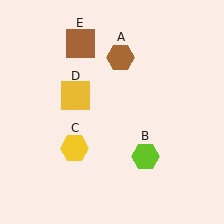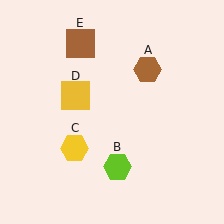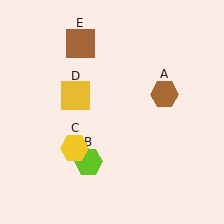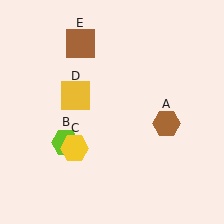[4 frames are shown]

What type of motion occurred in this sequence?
The brown hexagon (object A), lime hexagon (object B) rotated clockwise around the center of the scene.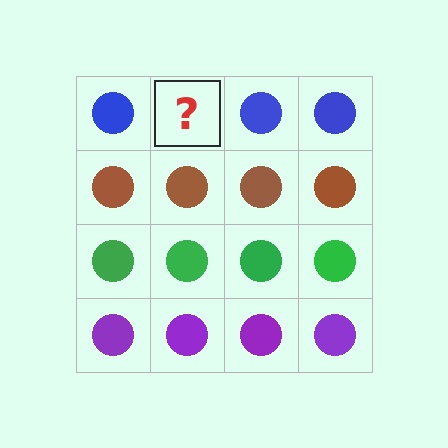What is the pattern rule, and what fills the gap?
The rule is that each row has a consistent color. The gap should be filled with a blue circle.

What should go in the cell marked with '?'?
The missing cell should contain a blue circle.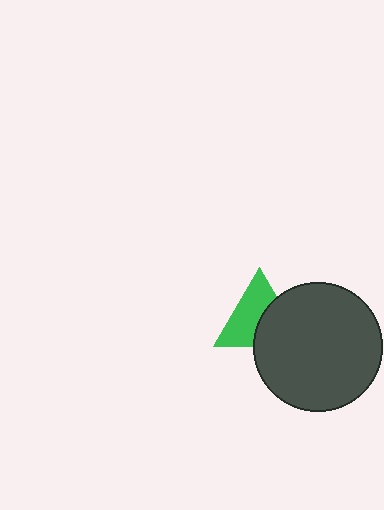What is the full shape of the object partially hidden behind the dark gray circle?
The partially hidden object is a green triangle.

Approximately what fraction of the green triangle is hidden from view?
Roughly 42% of the green triangle is hidden behind the dark gray circle.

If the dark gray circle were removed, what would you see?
You would see the complete green triangle.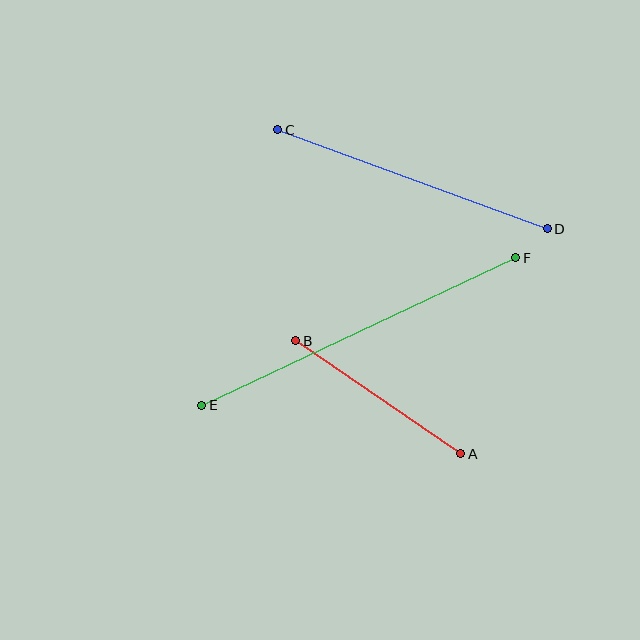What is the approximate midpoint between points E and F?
The midpoint is at approximately (359, 332) pixels.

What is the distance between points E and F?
The distance is approximately 347 pixels.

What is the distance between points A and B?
The distance is approximately 200 pixels.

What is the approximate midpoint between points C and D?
The midpoint is at approximately (412, 179) pixels.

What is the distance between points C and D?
The distance is approximately 287 pixels.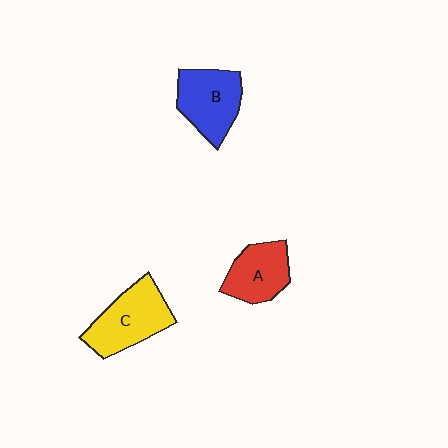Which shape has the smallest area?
Shape A (red).